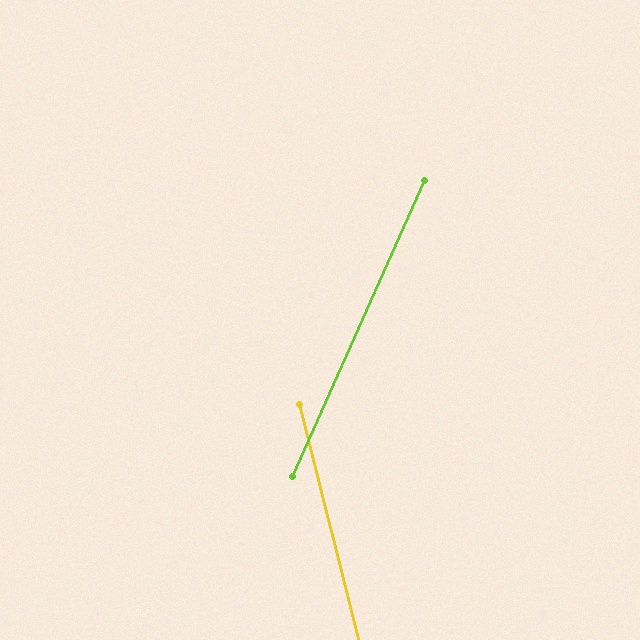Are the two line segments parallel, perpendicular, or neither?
Neither parallel nor perpendicular — they differ by about 38°.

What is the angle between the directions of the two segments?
Approximately 38 degrees.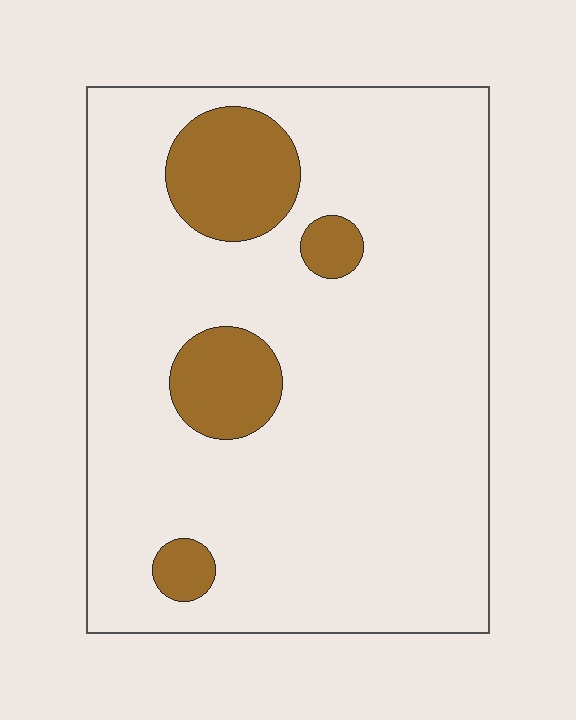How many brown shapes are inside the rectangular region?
4.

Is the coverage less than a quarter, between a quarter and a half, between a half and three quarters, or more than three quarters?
Less than a quarter.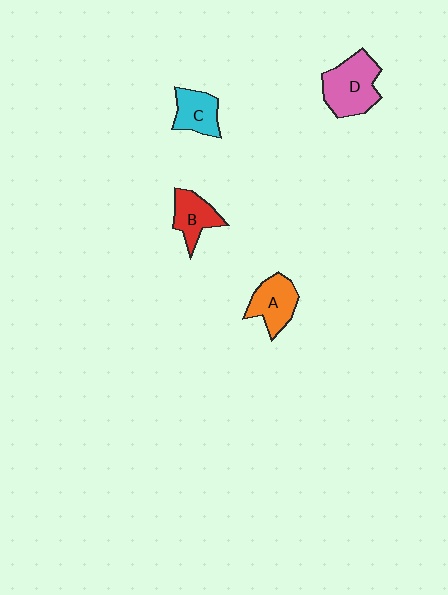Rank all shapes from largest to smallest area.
From largest to smallest: D (pink), A (orange), B (red), C (cyan).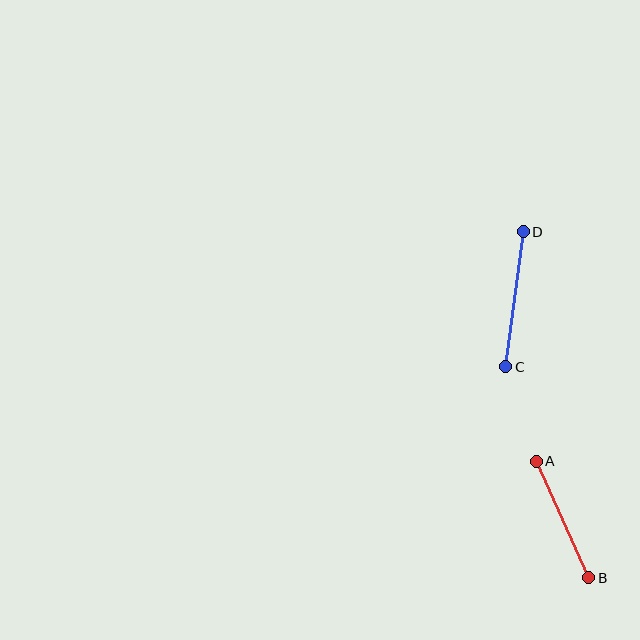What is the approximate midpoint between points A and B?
The midpoint is at approximately (562, 519) pixels.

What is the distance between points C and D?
The distance is approximately 136 pixels.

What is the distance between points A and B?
The distance is approximately 128 pixels.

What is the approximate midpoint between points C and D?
The midpoint is at approximately (515, 299) pixels.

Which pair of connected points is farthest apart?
Points C and D are farthest apart.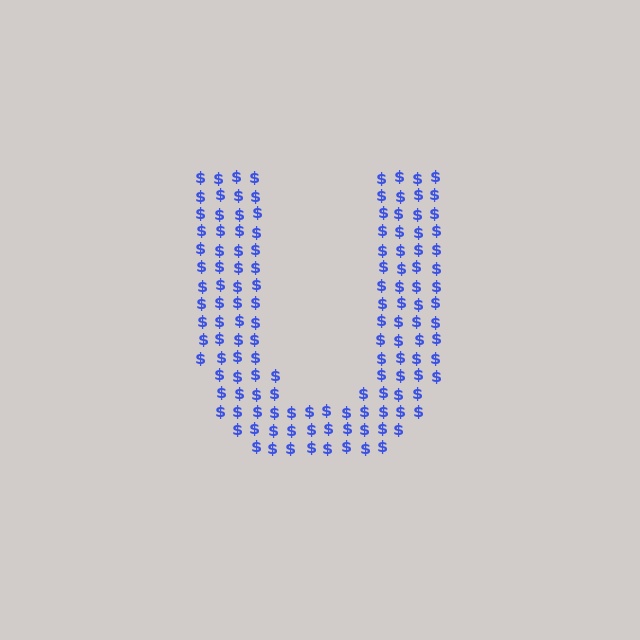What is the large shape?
The large shape is the letter U.